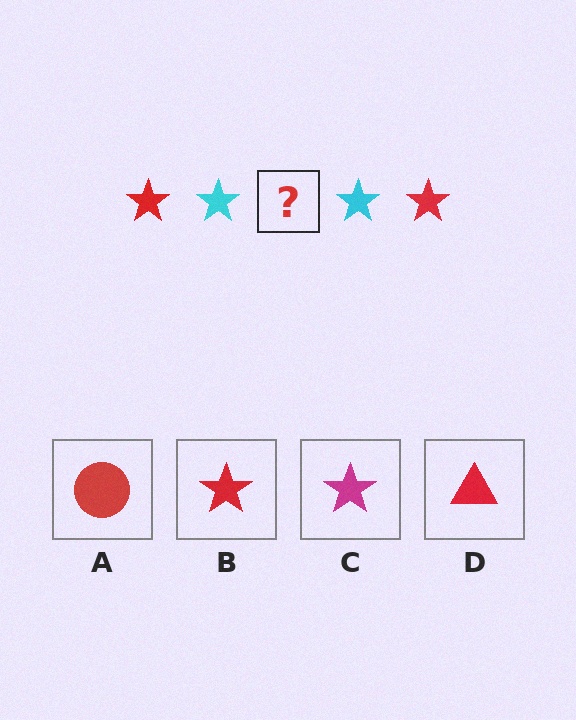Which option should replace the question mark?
Option B.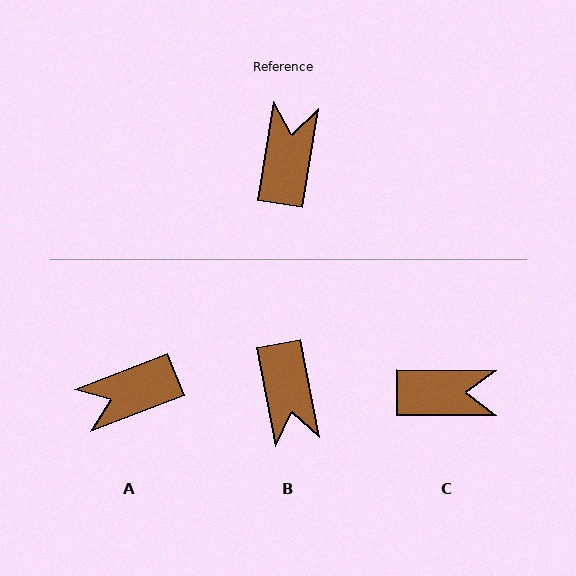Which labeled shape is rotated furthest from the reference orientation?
B, about 160 degrees away.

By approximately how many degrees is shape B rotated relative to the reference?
Approximately 160 degrees clockwise.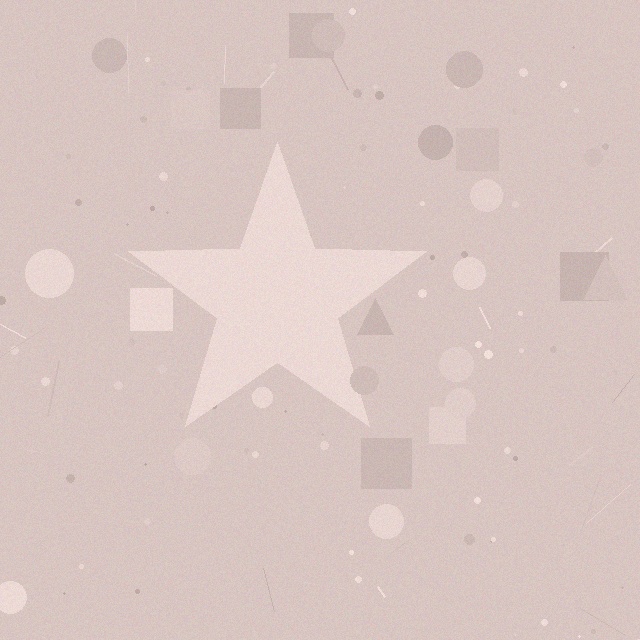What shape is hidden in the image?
A star is hidden in the image.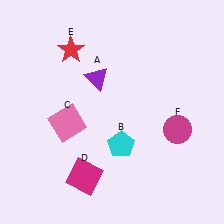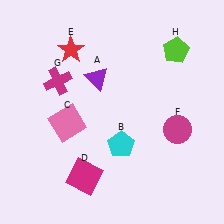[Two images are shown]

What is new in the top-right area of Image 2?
A lime pentagon (H) was added in the top-right area of Image 2.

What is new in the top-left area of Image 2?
A magenta cross (G) was added in the top-left area of Image 2.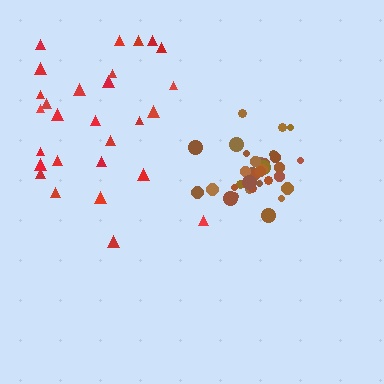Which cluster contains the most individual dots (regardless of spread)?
Brown (35).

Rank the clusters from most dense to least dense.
brown, red.